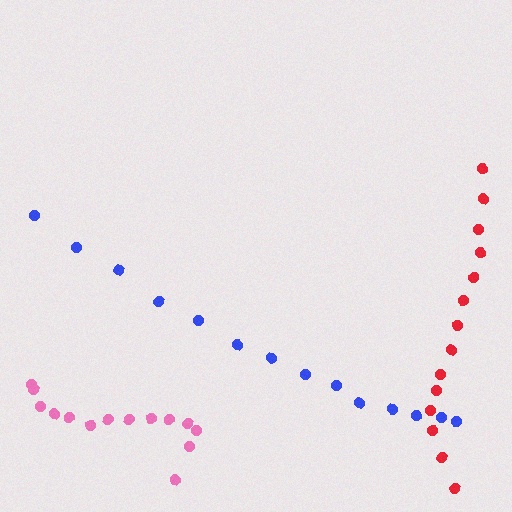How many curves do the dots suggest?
There are 3 distinct paths.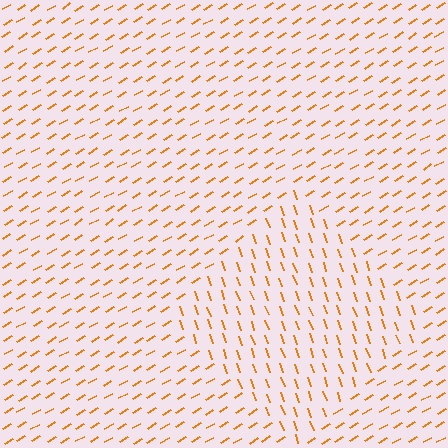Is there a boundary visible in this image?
Yes, there is a texture boundary formed by a change in line orientation.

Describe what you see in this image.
The image is filled with small orange line segments. A diamond region in the image has lines oriented differently from the surrounding lines, creating a visible texture boundary.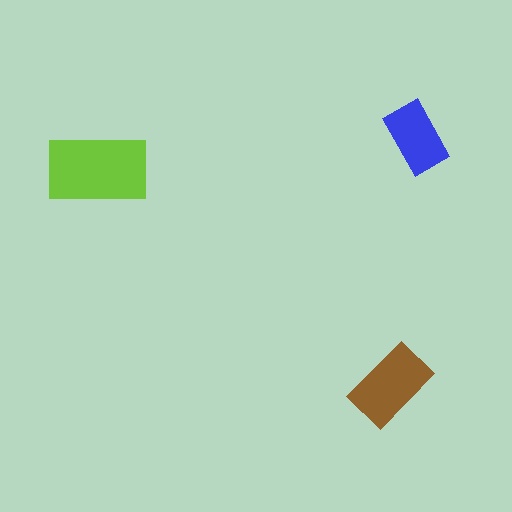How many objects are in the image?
There are 3 objects in the image.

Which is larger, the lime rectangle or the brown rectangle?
The lime one.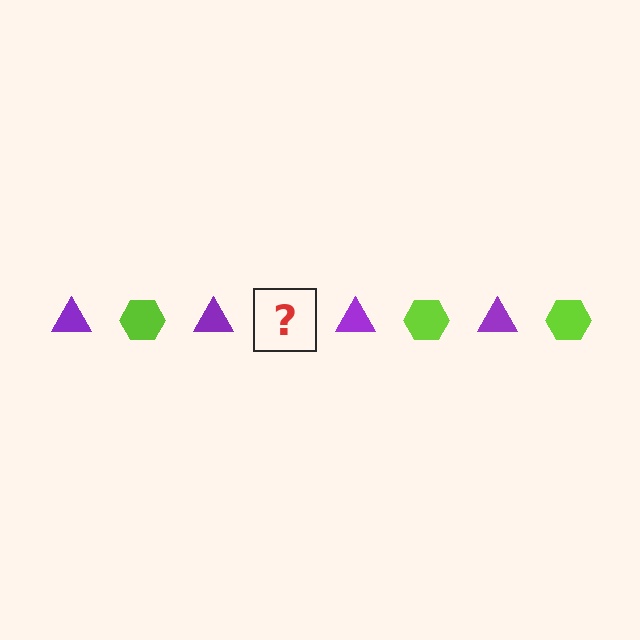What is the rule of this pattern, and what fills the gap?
The rule is that the pattern alternates between purple triangle and lime hexagon. The gap should be filled with a lime hexagon.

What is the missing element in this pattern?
The missing element is a lime hexagon.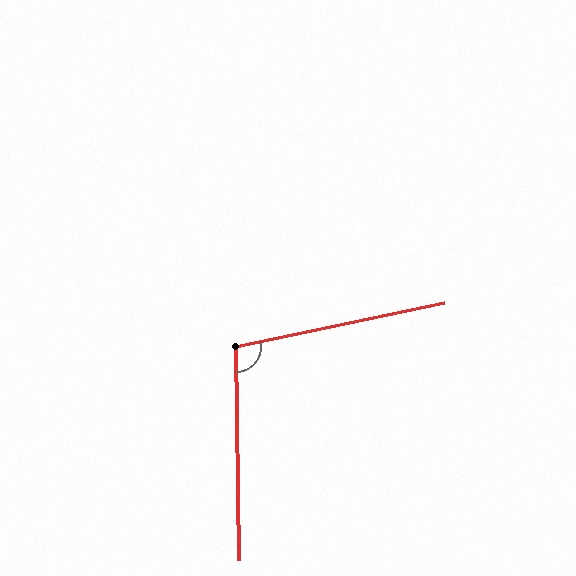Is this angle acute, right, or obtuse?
It is obtuse.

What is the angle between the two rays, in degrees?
Approximately 101 degrees.